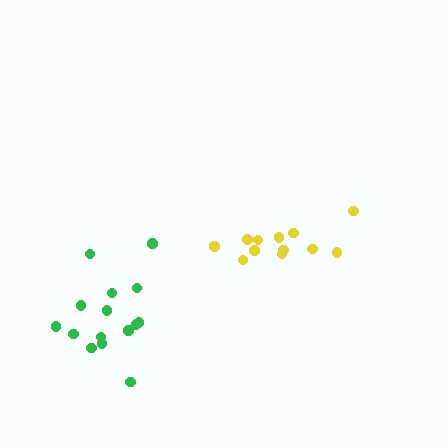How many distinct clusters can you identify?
There are 2 distinct clusters.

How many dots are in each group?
Group 1: 12 dots, Group 2: 15 dots (27 total).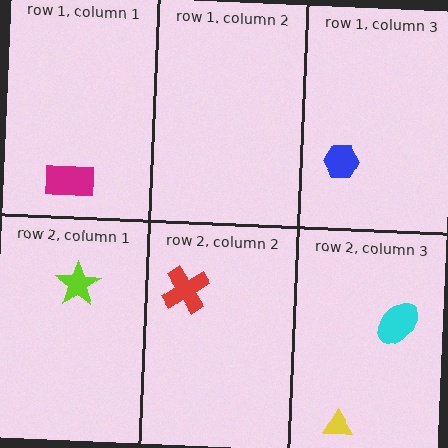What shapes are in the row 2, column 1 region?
The lime star.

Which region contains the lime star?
The row 2, column 1 region.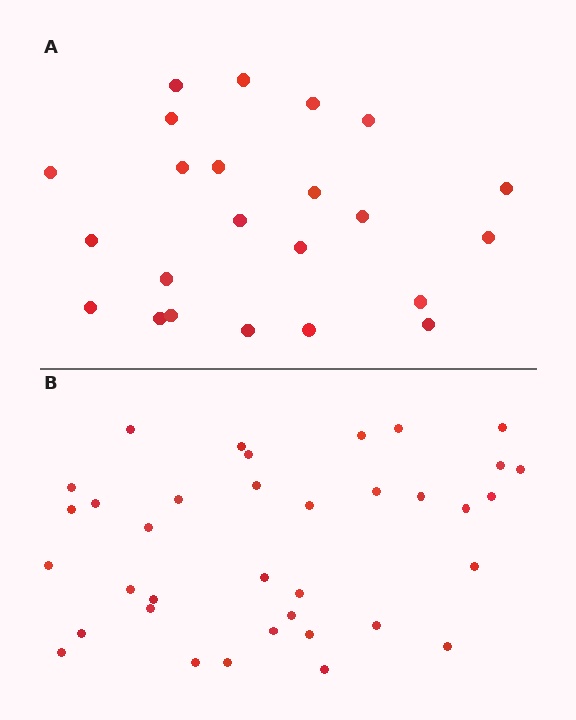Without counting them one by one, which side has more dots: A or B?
Region B (the bottom region) has more dots.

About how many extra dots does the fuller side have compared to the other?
Region B has approximately 15 more dots than region A.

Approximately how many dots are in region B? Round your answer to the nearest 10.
About 40 dots. (The exact count is 36, which rounds to 40.)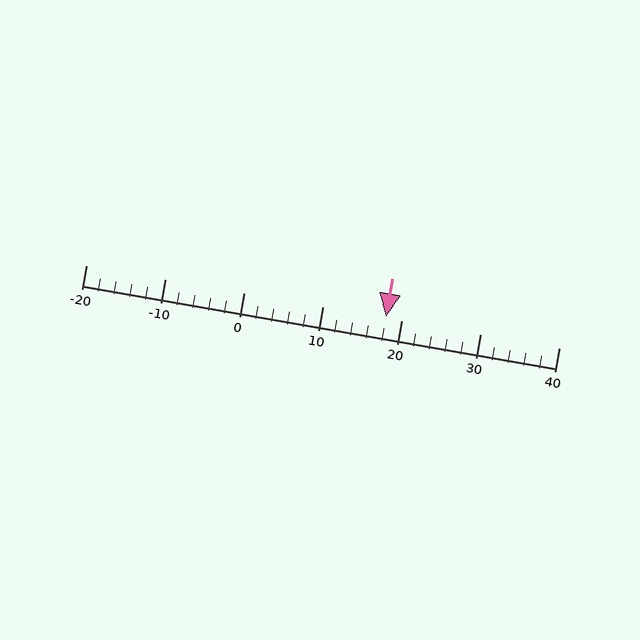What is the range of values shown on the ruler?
The ruler shows values from -20 to 40.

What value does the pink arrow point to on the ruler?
The pink arrow points to approximately 18.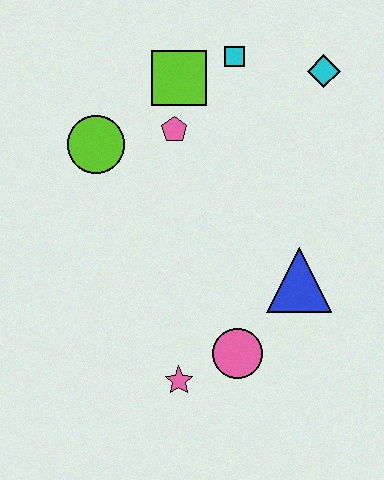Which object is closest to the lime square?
The pink pentagon is closest to the lime square.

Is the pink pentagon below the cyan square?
Yes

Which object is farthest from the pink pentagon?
The pink star is farthest from the pink pentagon.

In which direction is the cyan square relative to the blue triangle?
The cyan square is above the blue triangle.